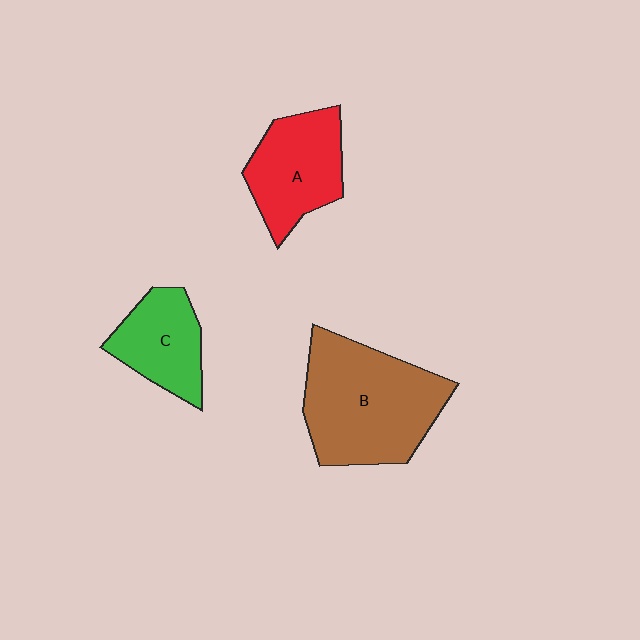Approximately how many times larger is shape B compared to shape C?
Approximately 1.9 times.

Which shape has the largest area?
Shape B (brown).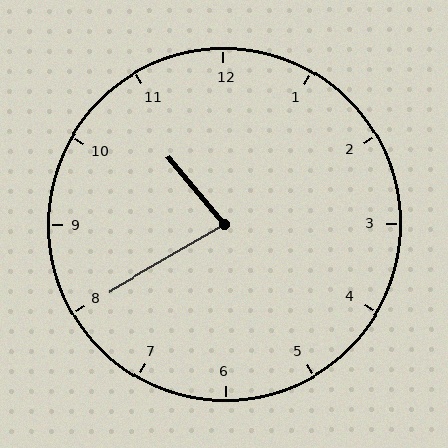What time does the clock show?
10:40.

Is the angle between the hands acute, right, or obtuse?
It is acute.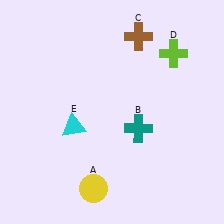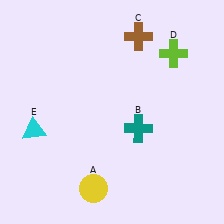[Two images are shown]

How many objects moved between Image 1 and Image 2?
1 object moved between the two images.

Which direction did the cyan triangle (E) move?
The cyan triangle (E) moved left.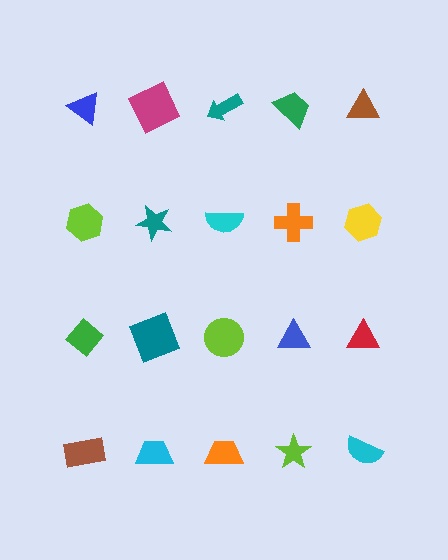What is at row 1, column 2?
A magenta square.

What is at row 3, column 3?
A lime circle.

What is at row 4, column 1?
A brown rectangle.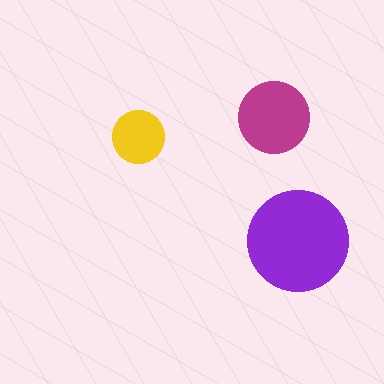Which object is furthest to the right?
The purple circle is rightmost.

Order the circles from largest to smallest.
the purple one, the magenta one, the yellow one.